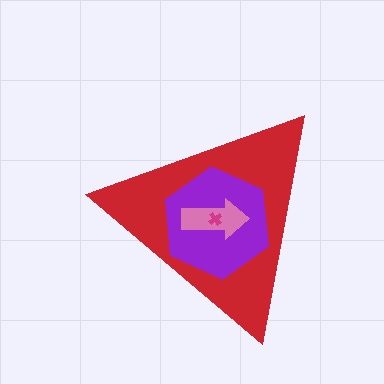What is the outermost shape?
The red triangle.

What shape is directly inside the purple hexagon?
The pink arrow.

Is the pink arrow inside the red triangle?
Yes.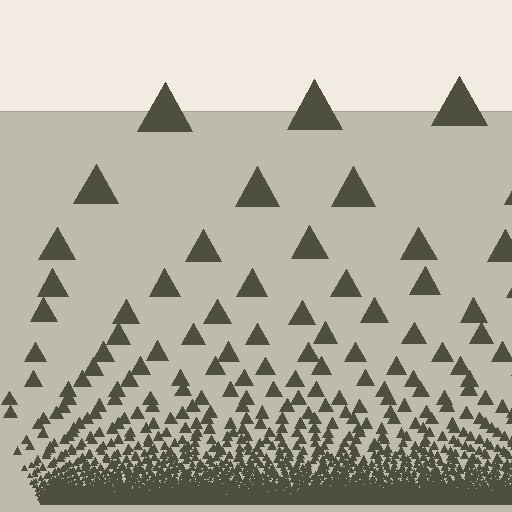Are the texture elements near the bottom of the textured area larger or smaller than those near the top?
Smaller. The gradient is inverted — elements near the bottom are smaller and denser.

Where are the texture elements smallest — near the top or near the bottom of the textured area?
Near the bottom.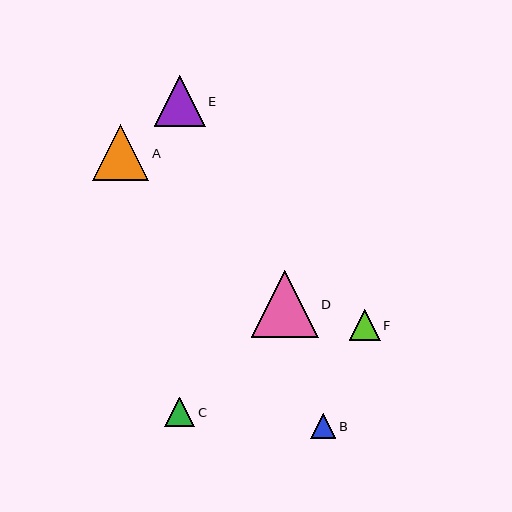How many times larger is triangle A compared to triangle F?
Triangle A is approximately 1.8 times the size of triangle F.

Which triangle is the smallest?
Triangle B is the smallest with a size of approximately 25 pixels.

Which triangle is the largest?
Triangle D is the largest with a size of approximately 66 pixels.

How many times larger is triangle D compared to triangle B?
Triangle D is approximately 2.6 times the size of triangle B.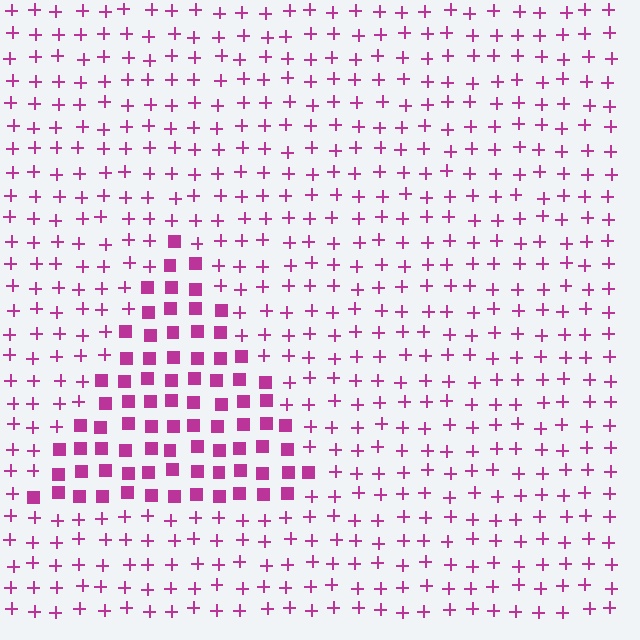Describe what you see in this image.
The image is filled with small magenta elements arranged in a uniform grid. A triangle-shaped region contains squares, while the surrounding area contains plus signs. The boundary is defined purely by the change in element shape.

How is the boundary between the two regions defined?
The boundary is defined by a change in element shape: squares inside vs. plus signs outside. All elements share the same color and spacing.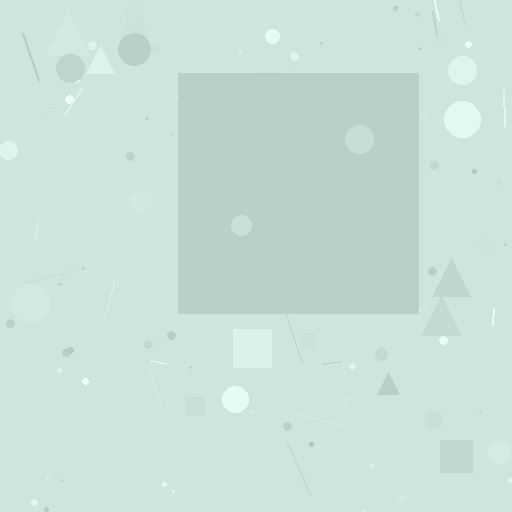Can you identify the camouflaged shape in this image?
The camouflaged shape is a square.